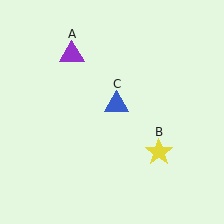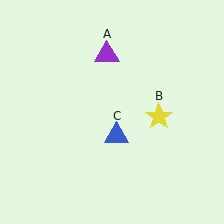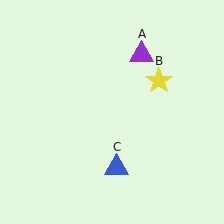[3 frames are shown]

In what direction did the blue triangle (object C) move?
The blue triangle (object C) moved down.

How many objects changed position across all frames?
3 objects changed position: purple triangle (object A), yellow star (object B), blue triangle (object C).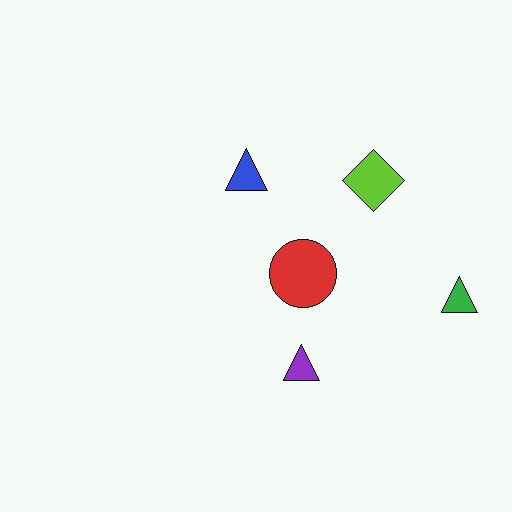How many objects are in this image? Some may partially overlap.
There are 5 objects.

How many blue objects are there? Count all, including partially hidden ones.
There is 1 blue object.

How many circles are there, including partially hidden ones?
There is 1 circle.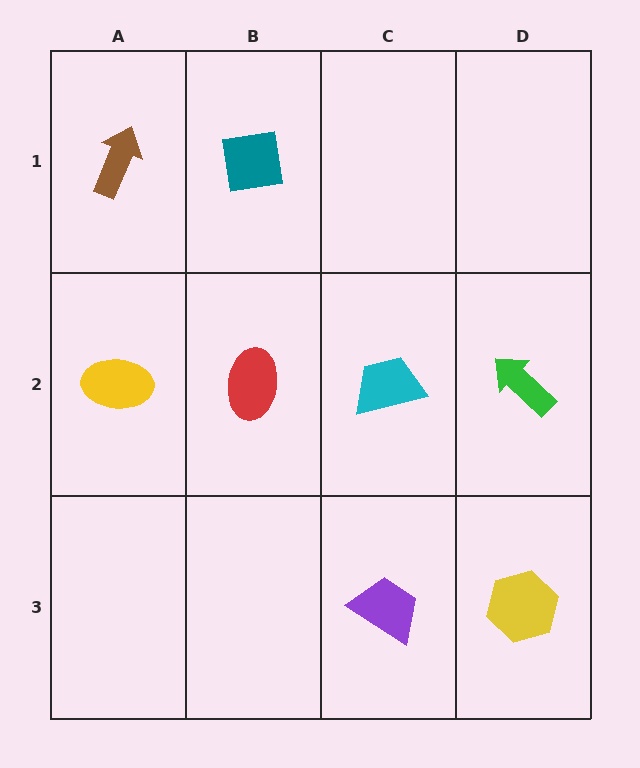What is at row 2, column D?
A green arrow.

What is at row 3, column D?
A yellow hexagon.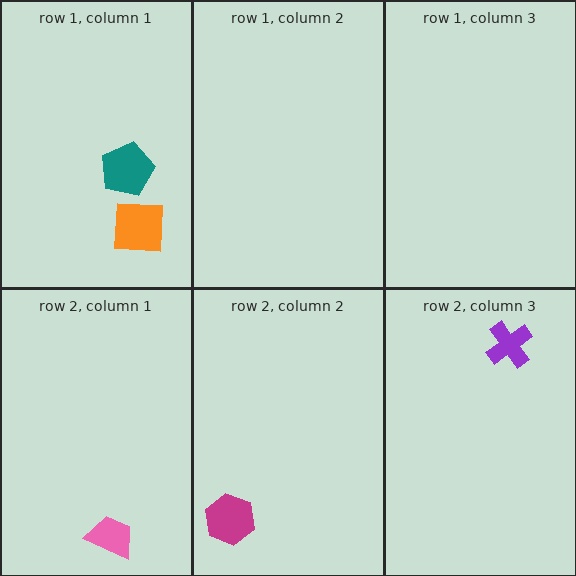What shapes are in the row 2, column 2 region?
The magenta hexagon.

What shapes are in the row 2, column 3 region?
The purple cross.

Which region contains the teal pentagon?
The row 1, column 1 region.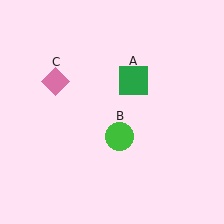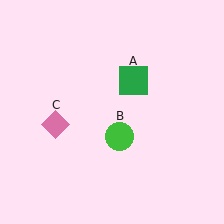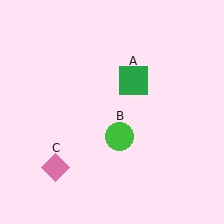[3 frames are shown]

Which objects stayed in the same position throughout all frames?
Green square (object A) and green circle (object B) remained stationary.